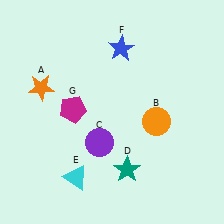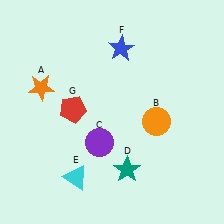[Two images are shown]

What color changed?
The pentagon (G) changed from magenta in Image 1 to red in Image 2.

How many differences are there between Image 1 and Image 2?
There is 1 difference between the two images.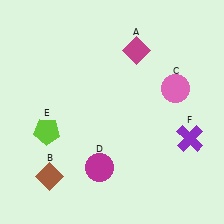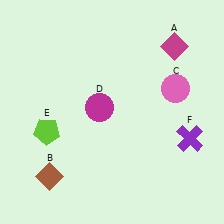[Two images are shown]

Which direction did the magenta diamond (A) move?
The magenta diamond (A) moved right.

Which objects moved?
The objects that moved are: the magenta diamond (A), the magenta circle (D).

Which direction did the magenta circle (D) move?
The magenta circle (D) moved up.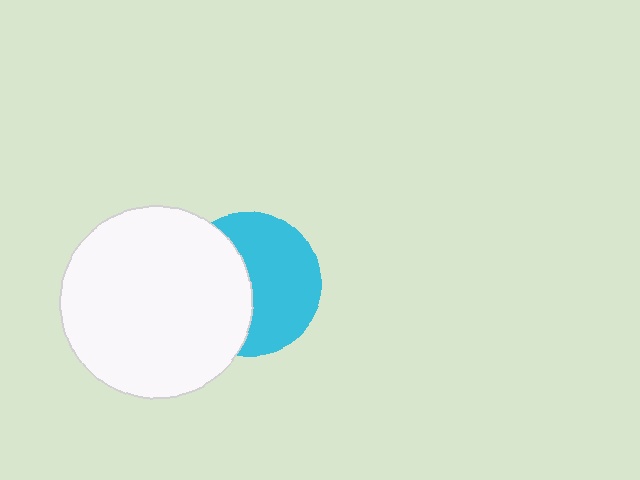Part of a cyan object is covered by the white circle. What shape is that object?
It is a circle.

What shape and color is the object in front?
The object in front is a white circle.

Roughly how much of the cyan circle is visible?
About half of it is visible (roughly 56%).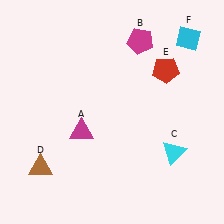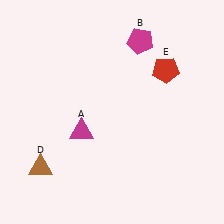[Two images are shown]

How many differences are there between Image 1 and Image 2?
There are 2 differences between the two images.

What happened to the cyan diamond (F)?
The cyan diamond (F) was removed in Image 2. It was in the top-right area of Image 1.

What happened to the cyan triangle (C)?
The cyan triangle (C) was removed in Image 2. It was in the bottom-right area of Image 1.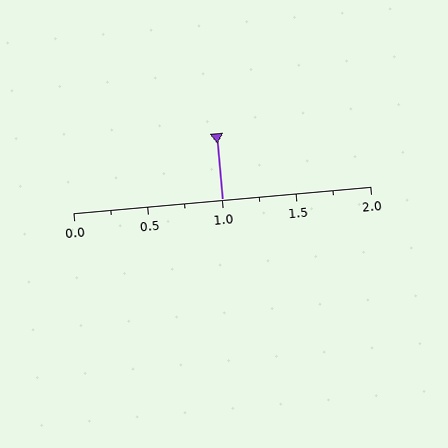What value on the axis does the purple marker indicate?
The marker indicates approximately 1.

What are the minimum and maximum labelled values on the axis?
The axis runs from 0.0 to 2.0.